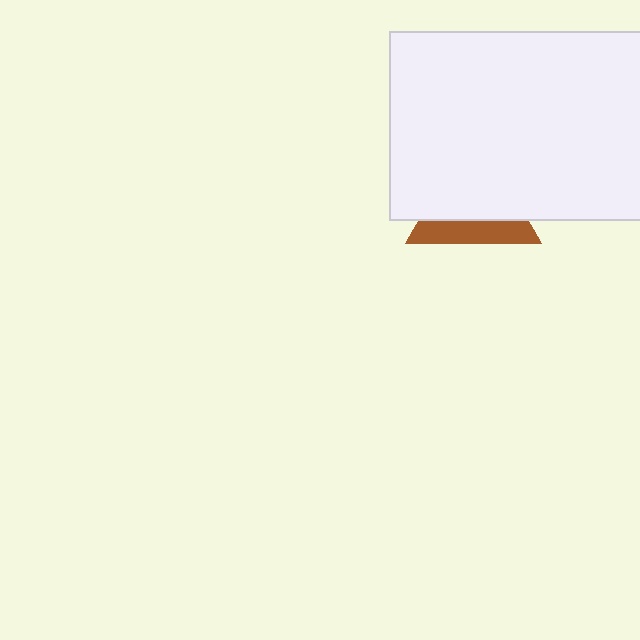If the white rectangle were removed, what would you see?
You would see the complete brown triangle.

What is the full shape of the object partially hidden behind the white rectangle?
The partially hidden object is a brown triangle.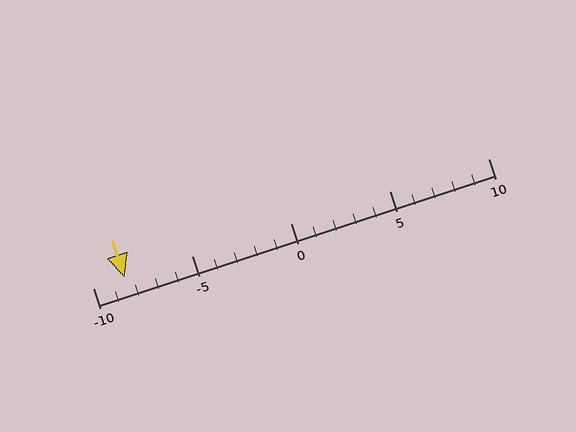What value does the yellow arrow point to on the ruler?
The yellow arrow points to approximately -8.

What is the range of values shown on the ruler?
The ruler shows values from -10 to 10.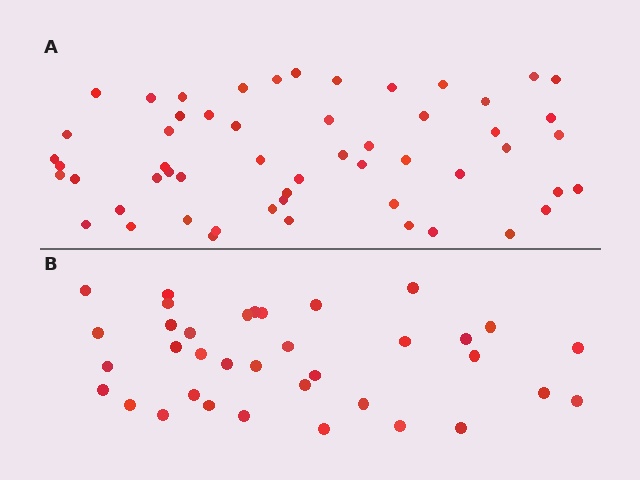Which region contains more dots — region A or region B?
Region A (the top region) has more dots.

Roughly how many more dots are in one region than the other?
Region A has approximately 20 more dots than region B.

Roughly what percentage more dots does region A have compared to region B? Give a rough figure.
About 55% more.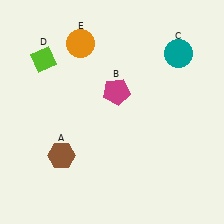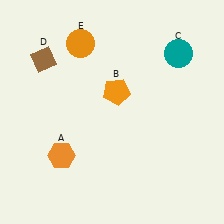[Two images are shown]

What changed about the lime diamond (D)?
In Image 1, D is lime. In Image 2, it changed to brown.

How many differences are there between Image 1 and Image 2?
There are 3 differences between the two images.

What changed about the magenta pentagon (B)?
In Image 1, B is magenta. In Image 2, it changed to orange.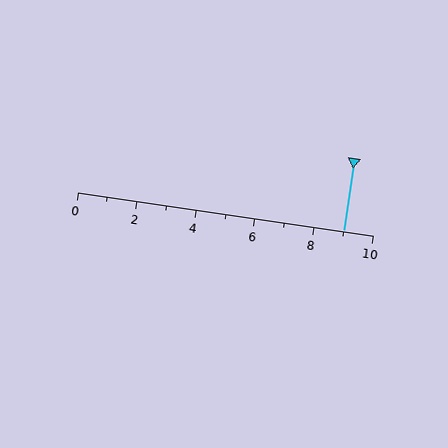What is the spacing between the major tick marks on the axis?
The major ticks are spaced 2 apart.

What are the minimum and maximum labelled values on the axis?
The axis runs from 0 to 10.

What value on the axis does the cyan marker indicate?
The marker indicates approximately 9.